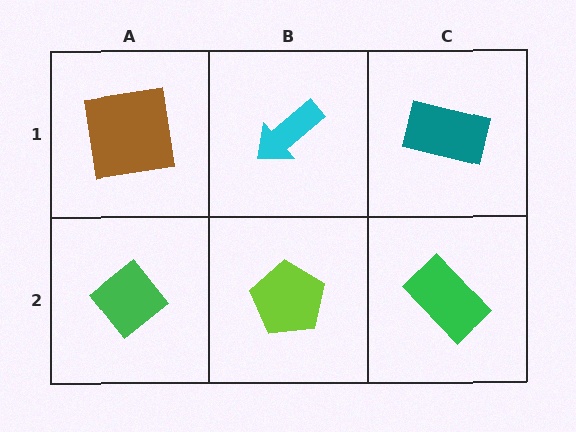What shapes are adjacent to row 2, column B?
A cyan arrow (row 1, column B), a green diamond (row 2, column A), a green rectangle (row 2, column C).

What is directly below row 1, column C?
A green rectangle.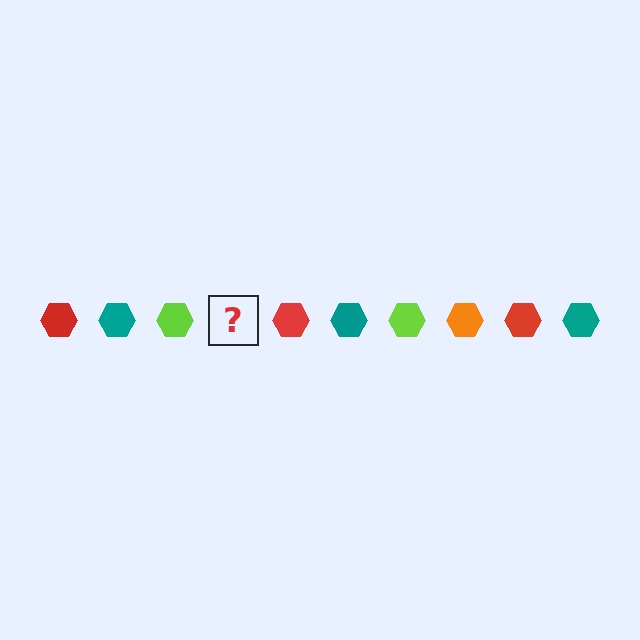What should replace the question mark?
The question mark should be replaced with an orange hexagon.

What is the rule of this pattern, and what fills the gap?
The rule is that the pattern cycles through red, teal, lime, orange hexagons. The gap should be filled with an orange hexagon.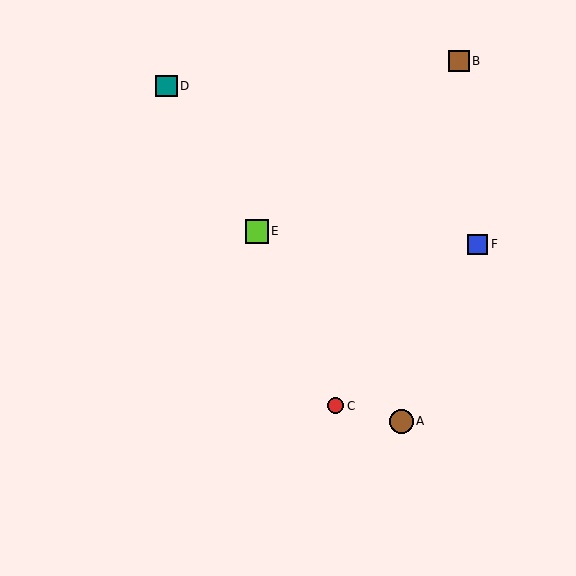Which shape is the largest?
The brown circle (labeled A) is the largest.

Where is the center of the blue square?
The center of the blue square is at (478, 244).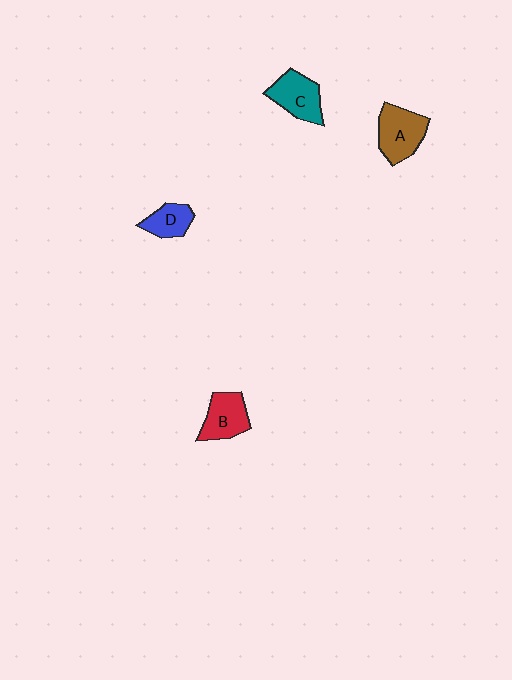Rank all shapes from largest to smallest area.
From largest to smallest: A (brown), C (teal), B (red), D (blue).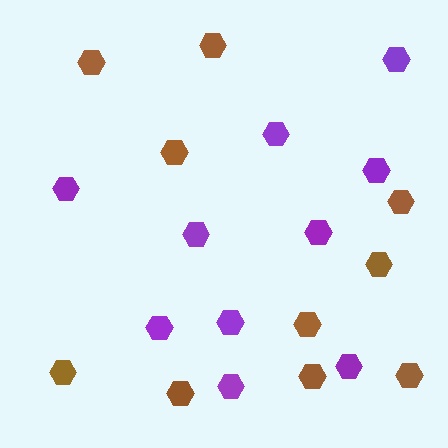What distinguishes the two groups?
There are 2 groups: one group of purple hexagons (10) and one group of brown hexagons (10).